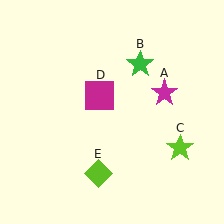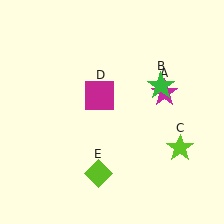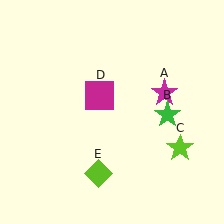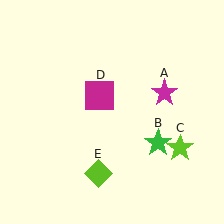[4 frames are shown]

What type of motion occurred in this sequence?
The green star (object B) rotated clockwise around the center of the scene.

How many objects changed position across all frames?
1 object changed position: green star (object B).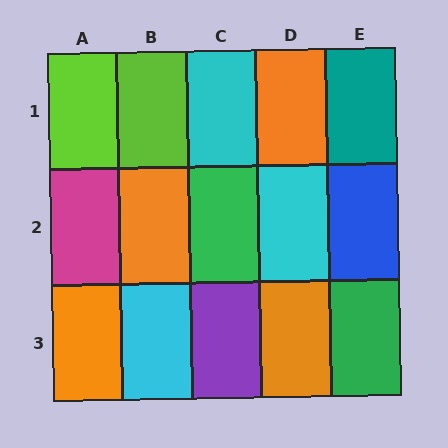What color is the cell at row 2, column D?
Cyan.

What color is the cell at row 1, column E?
Teal.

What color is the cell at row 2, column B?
Orange.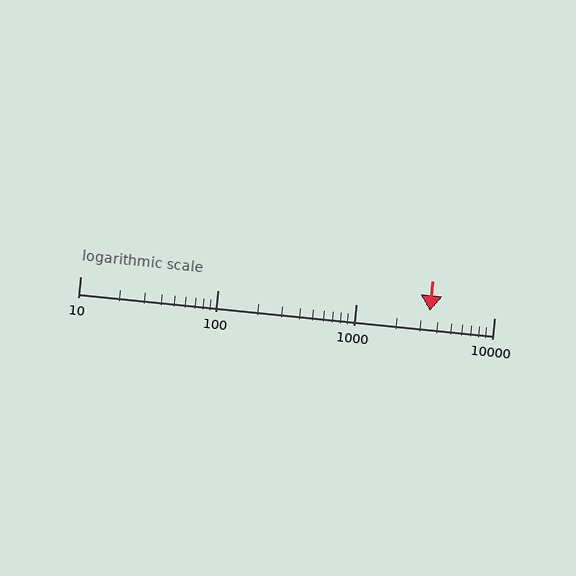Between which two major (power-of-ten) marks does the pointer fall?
The pointer is between 1000 and 10000.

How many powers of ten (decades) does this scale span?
The scale spans 3 decades, from 10 to 10000.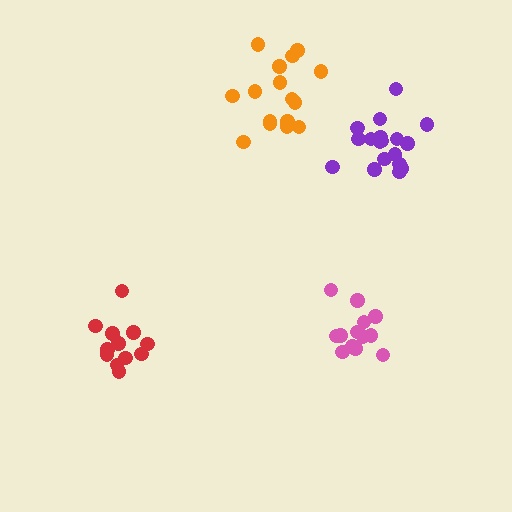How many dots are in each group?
Group 1: 13 dots, Group 2: 16 dots, Group 3: 18 dots, Group 4: 12 dots (59 total).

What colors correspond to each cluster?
The clusters are colored: pink, orange, purple, red.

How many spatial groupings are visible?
There are 4 spatial groupings.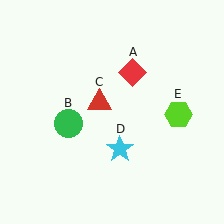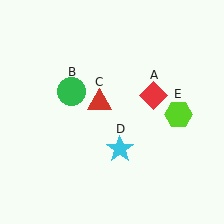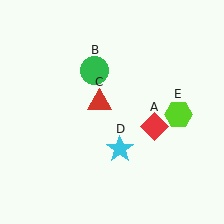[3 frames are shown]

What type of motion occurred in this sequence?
The red diamond (object A), green circle (object B) rotated clockwise around the center of the scene.